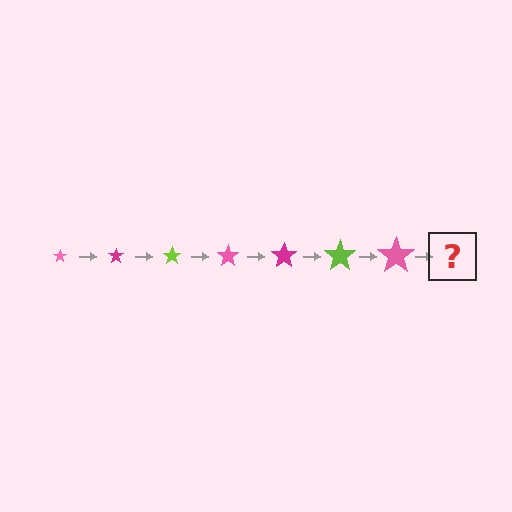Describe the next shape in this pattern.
It should be a magenta star, larger than the previous one.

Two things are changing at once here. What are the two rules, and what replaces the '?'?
The two rules are that the star grows larger each step and the color cycles through pink, magenta, and lime. The '?' should be a magenta star, larger than the previous one.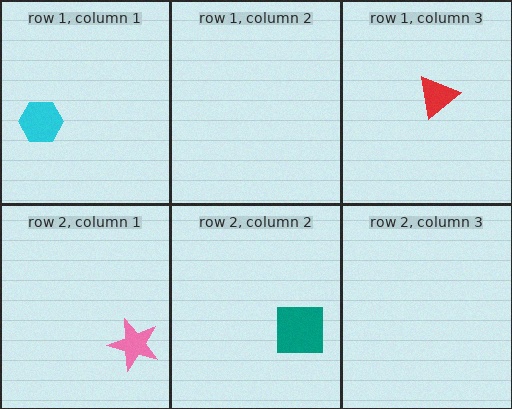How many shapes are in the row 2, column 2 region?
1.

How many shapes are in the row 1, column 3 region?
1.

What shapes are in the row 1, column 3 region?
The red triangle.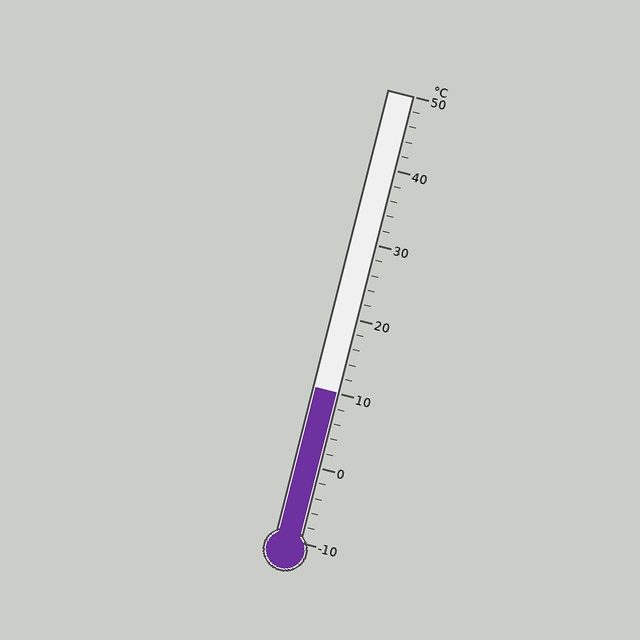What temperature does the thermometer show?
The thermometer shows approximately 10°C.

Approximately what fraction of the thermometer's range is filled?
The thermometer is filled to approximately 35% of its range.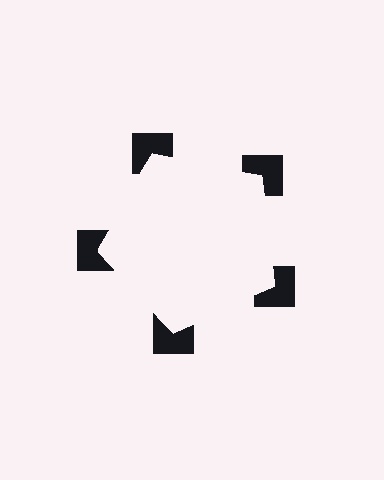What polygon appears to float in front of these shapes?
An illusory pentagon — its edges are inferred from the aligned wedge cuts in the notched squares, not physically drawn.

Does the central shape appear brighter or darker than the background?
It typically appears slightly brighter than the background, even though no actual brightness change is drawn.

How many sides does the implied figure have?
5 sides.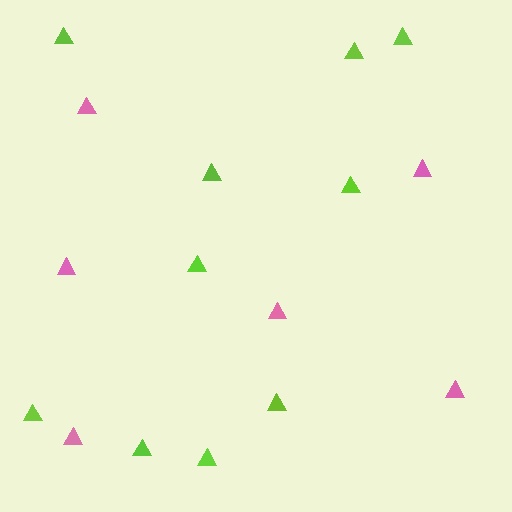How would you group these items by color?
There are 2 groups: one group of pink triangles (6) and one group of lime triangles (10).